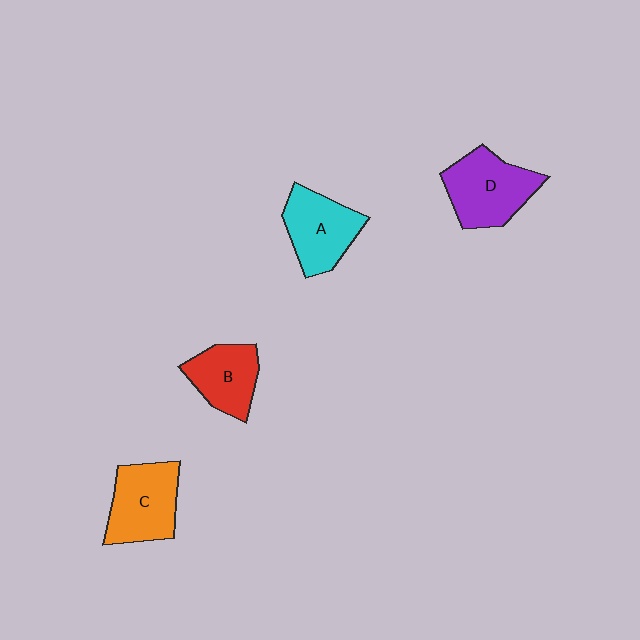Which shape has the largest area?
Shape D (purple).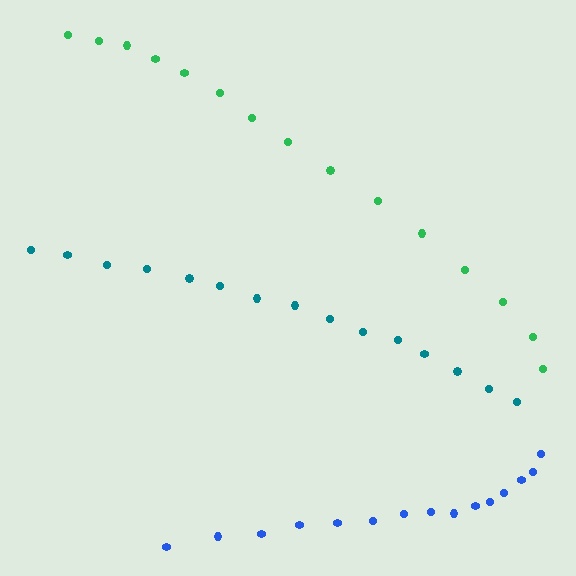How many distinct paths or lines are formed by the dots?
There are 3 distinct paths.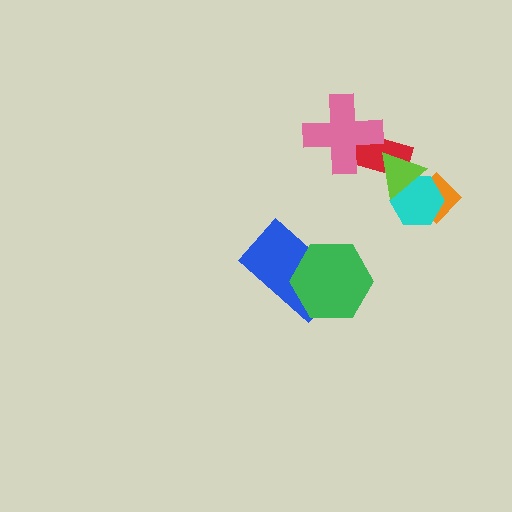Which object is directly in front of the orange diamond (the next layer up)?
The cyan hexagon is directly in front of the orange diamond.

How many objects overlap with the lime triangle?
3 objects overlap with the lime triangle.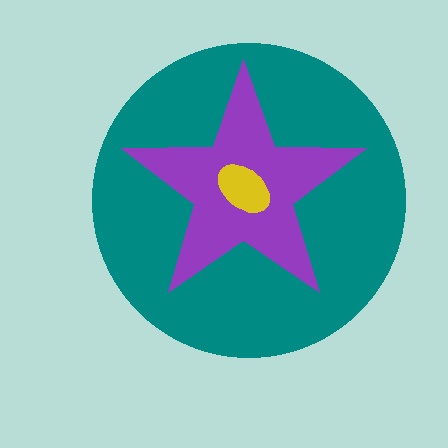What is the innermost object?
The yellow ellipse.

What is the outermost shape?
The teal circle.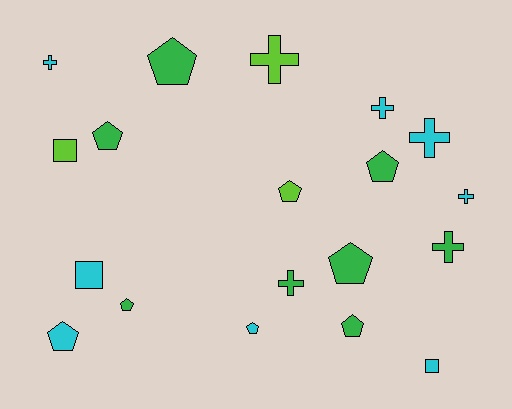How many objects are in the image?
There are 19 objects.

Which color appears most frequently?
Green, with 8 objects.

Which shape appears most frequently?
Pentagon, with 9 objects.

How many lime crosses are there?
There is 1 lime cross.